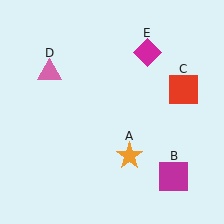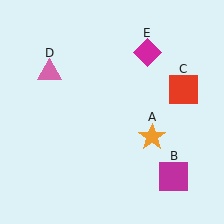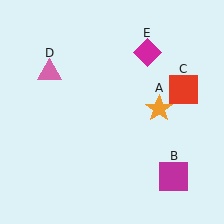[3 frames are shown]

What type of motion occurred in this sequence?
The orange star (object A) rotated counterclockwise around the center of the scene.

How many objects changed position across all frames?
1 object changed position: orange star (object A).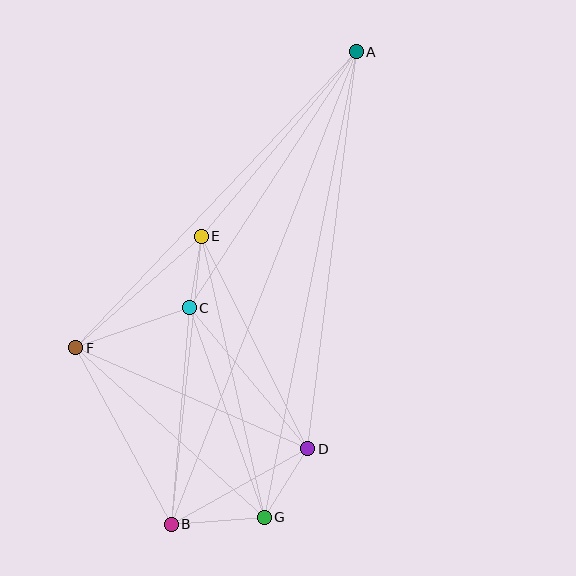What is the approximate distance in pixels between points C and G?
The distance between C and G is approximately 223 pixels.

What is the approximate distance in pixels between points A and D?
The distance between A and D is approximately 400 pixels.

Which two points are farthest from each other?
Points A and B are farthest from each other.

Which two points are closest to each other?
Points C and E are closest to each other.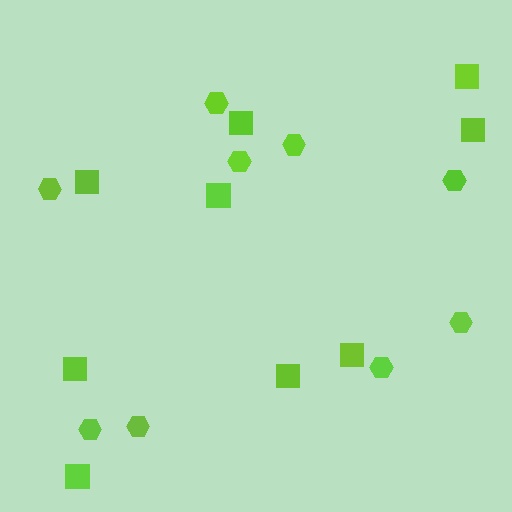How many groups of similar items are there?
There are 2 groups: one group of squares (9) and one group of hexagons (9).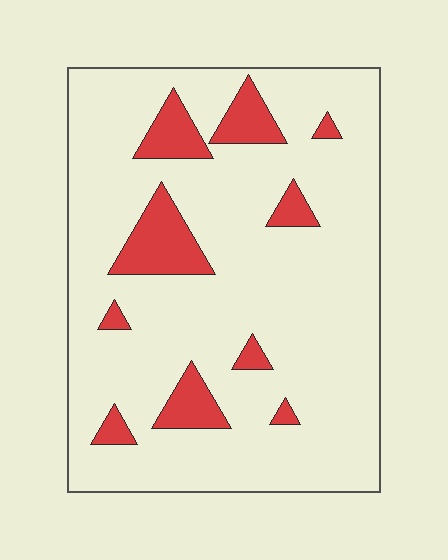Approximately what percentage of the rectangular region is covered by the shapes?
Approximately 15%.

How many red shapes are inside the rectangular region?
10.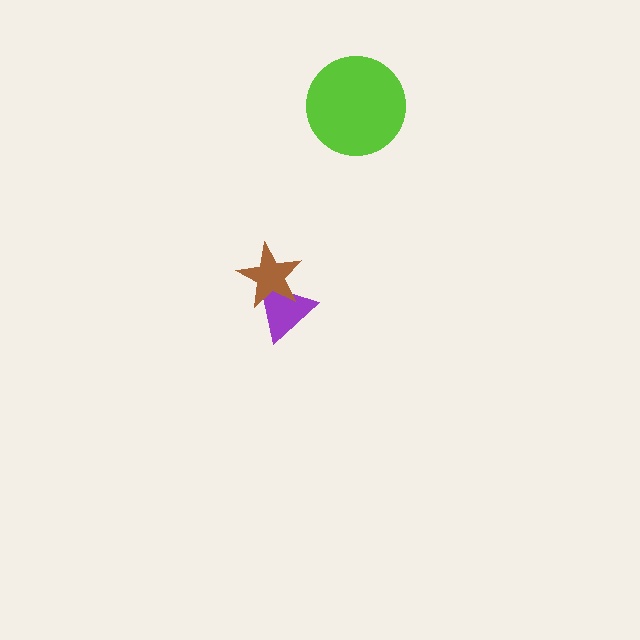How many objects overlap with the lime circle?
0 objects overlap with the lime circle.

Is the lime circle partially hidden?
No, no other shape covers it.